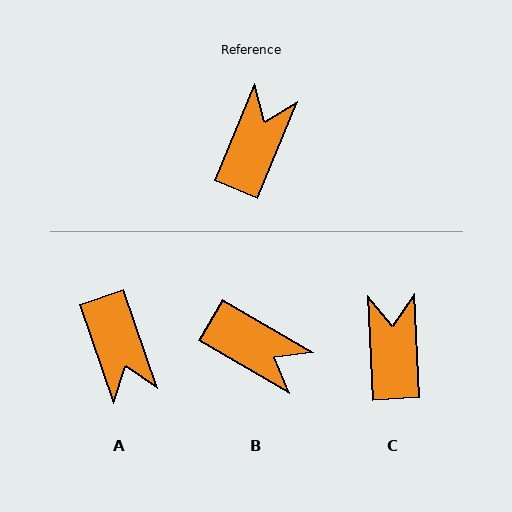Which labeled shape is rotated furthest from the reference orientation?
A, about 139 degrees away.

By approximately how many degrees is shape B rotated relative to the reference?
Approximately 98 degrees clockwise.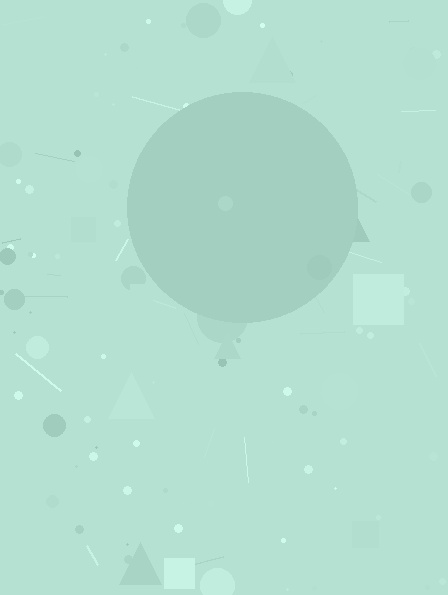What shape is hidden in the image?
A circle is hidden in the image.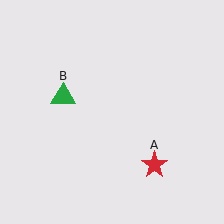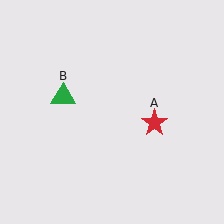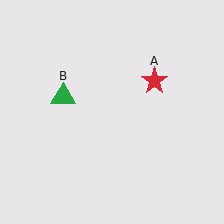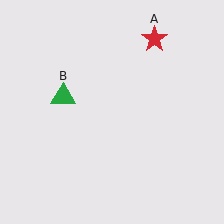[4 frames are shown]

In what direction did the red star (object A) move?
The red star (object A) moved up.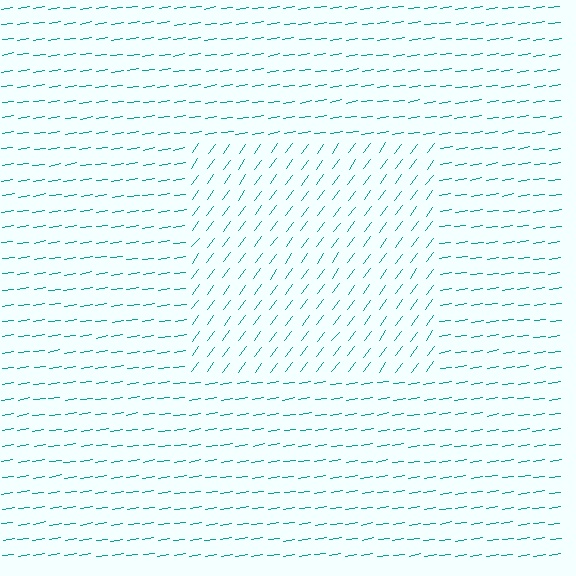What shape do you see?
I see a rectangle.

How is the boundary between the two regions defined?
The boundary is defined purely by a change in line orientation (approximately 45 degrees difference). All lines are the same color and thickness.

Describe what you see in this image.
The image is filled with small teal line segments. A rectangle region in the image has lines oriented differently from the surrounding lines, creating a visible texture boundary.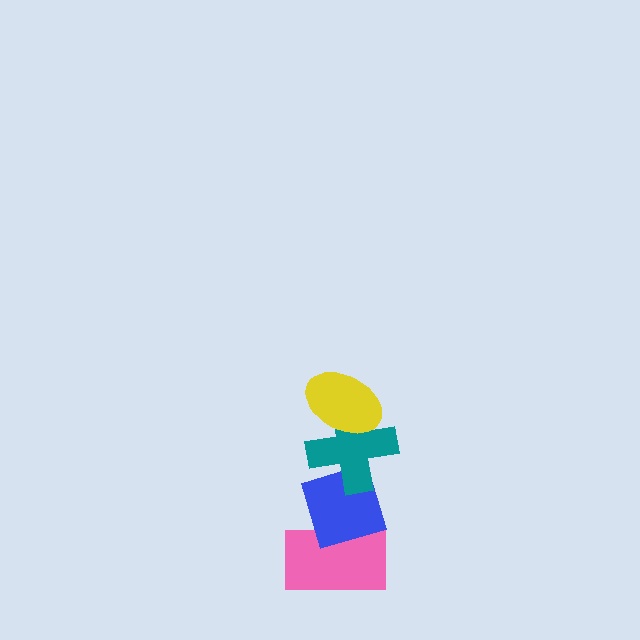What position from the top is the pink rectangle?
The pink rectangle is 4th from the top.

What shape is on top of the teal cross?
The yellow ellipse is on top of the teal cross.